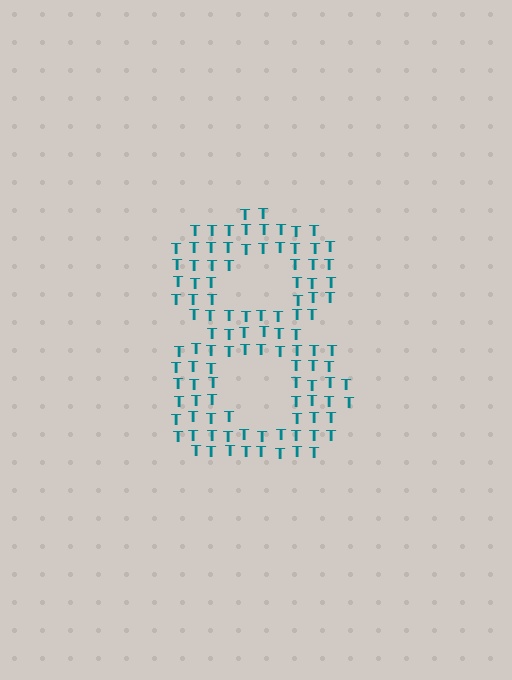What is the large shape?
The large shape is the digit 8.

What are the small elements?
The small elements are letter T's.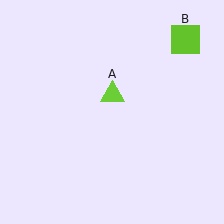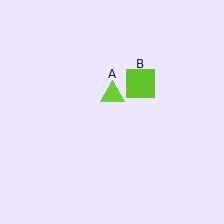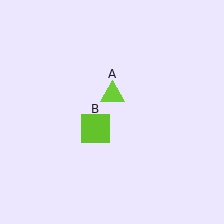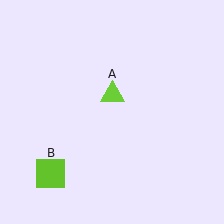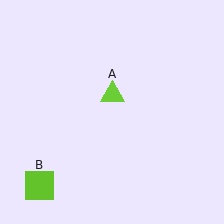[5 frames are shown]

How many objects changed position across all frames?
1 object changed position: lime square (object B).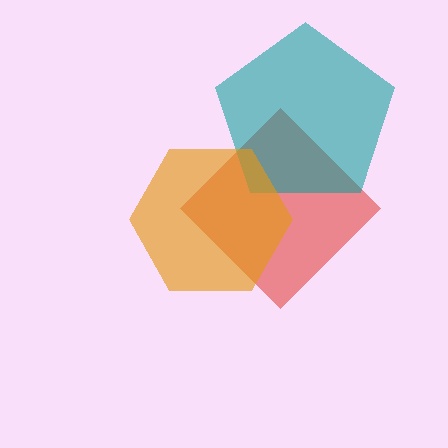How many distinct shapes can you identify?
There are 3 distinct shapes: a red diamond, a teal pentagon, an orange hexagon.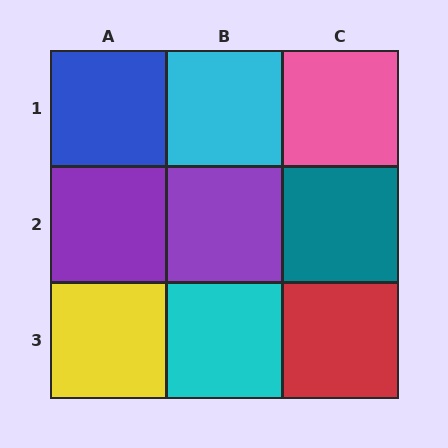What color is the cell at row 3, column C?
Red.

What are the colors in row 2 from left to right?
Purple, purple, teal.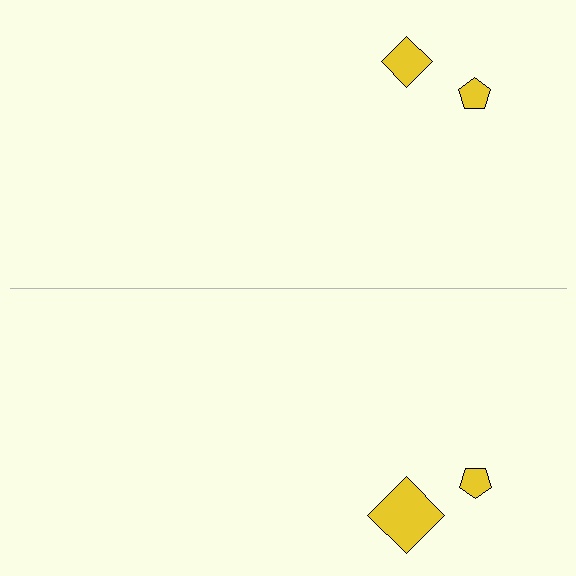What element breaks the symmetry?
The yellow diamond on the bottom side has a different size than its mirror counterpart.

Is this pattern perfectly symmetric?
No, the pattern is not perfectly symmetric. The yellow diamond on the bottom side has a different size than its mirror counterpart.